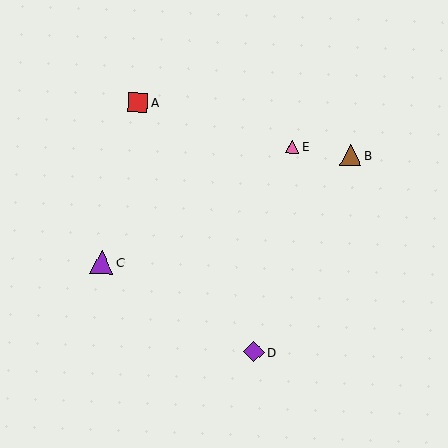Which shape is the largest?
The purple triangle (labeled C) is the largest.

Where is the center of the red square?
The center of the red square is at (138, 103).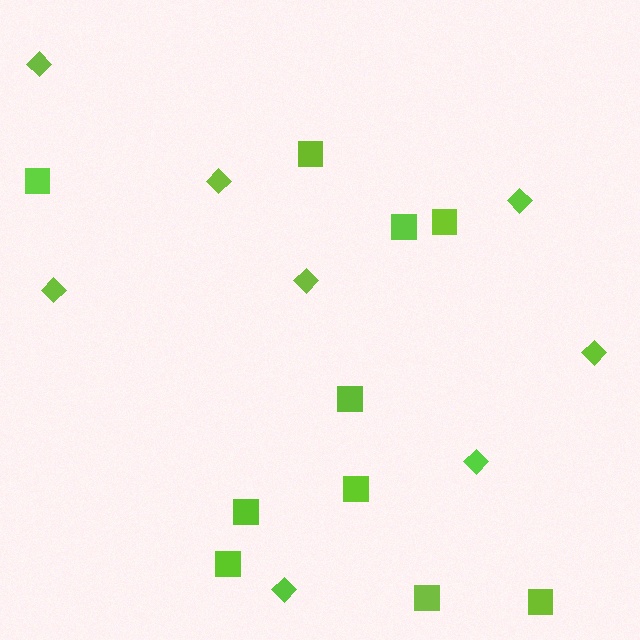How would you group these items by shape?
There are 2 groups: one group of diamonds (8) and one group of squares (10).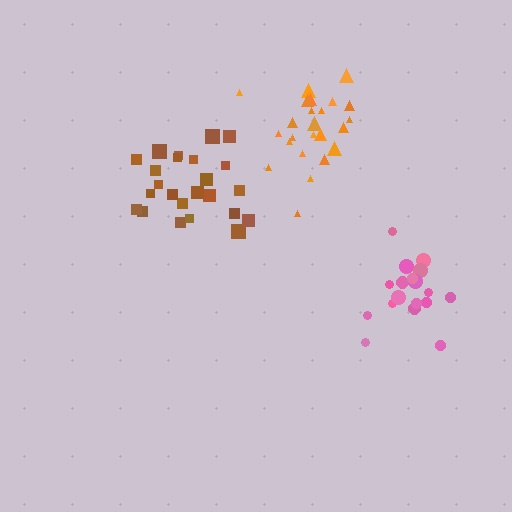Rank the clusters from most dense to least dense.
pink, orange, brown.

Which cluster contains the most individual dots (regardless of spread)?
Brown (24).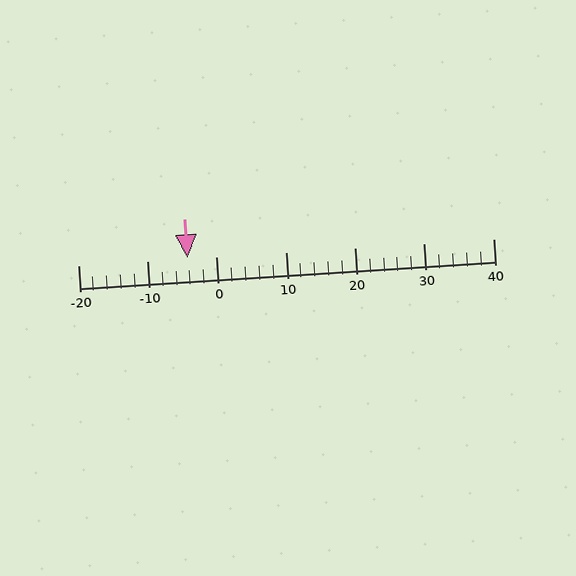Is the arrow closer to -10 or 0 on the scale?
The arrow is closer to 0.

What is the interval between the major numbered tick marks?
The major tick marks are spaced 10 units apart.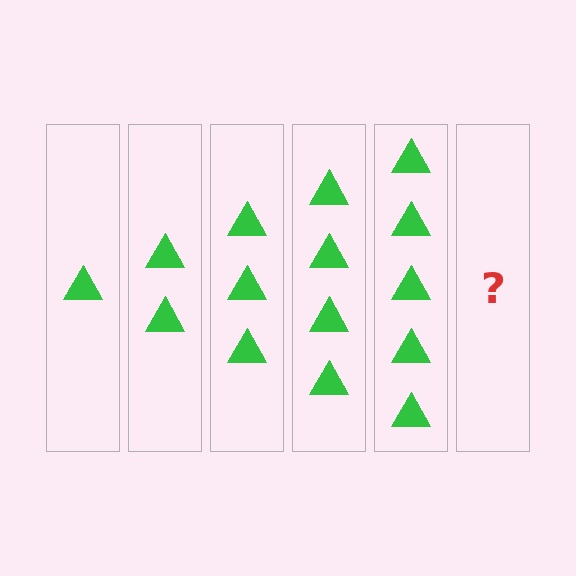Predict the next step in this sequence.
The next step is 6 triangles.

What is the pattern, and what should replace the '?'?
The pattern is that each step adds one more triangle. The '?' should be 6 triangles.